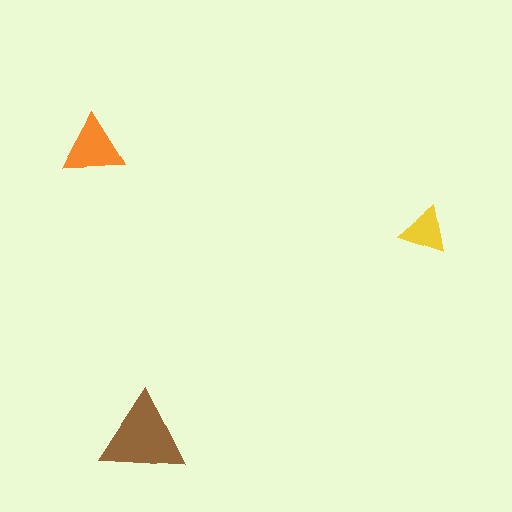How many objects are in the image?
There are 3 objects in the image.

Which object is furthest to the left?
The orange triangle is leftmost.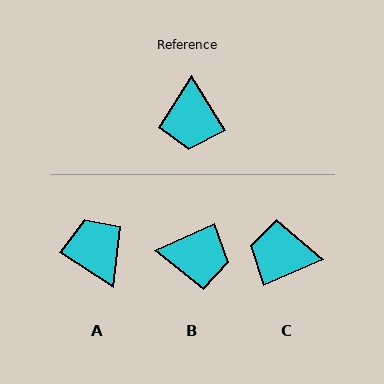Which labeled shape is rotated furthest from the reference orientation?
A, about 154 degrees away.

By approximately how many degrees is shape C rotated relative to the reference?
Approximately 98 degrees clockwise.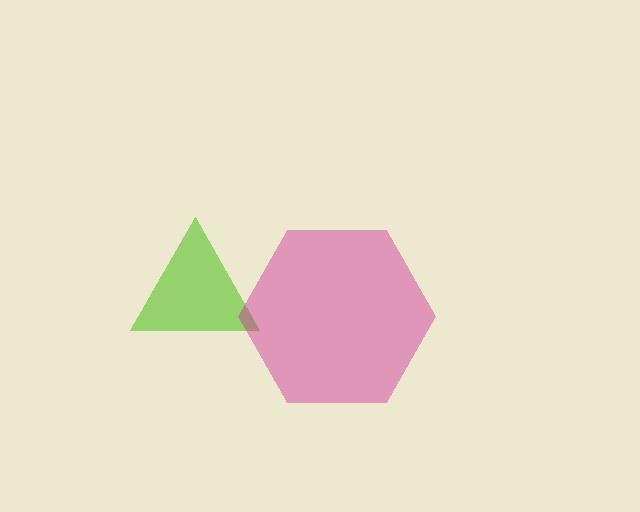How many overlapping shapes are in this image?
There are 2 overlapping shapes in the image.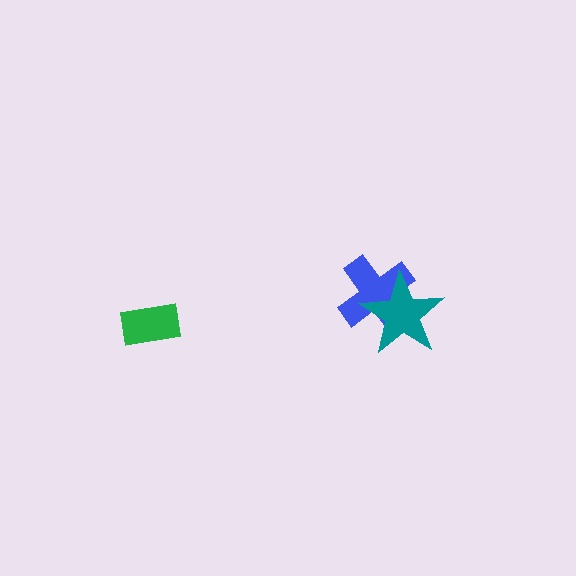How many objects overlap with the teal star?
1 object overlaps with the teal star.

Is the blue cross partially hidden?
Yes, it is partially covered by another shape.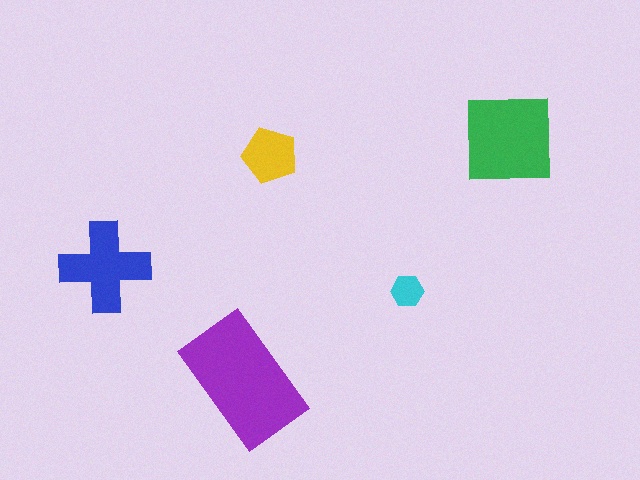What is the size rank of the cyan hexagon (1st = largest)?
5th.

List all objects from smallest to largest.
The cyan hexagon, the yellow pentagon, the blue cross, the green square, the purple rectangle.